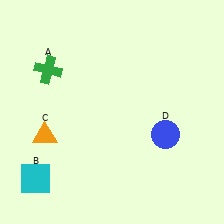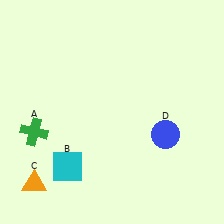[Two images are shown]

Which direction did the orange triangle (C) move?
The orange triangle (C) moved down.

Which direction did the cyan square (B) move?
The cyan square (B) moved right.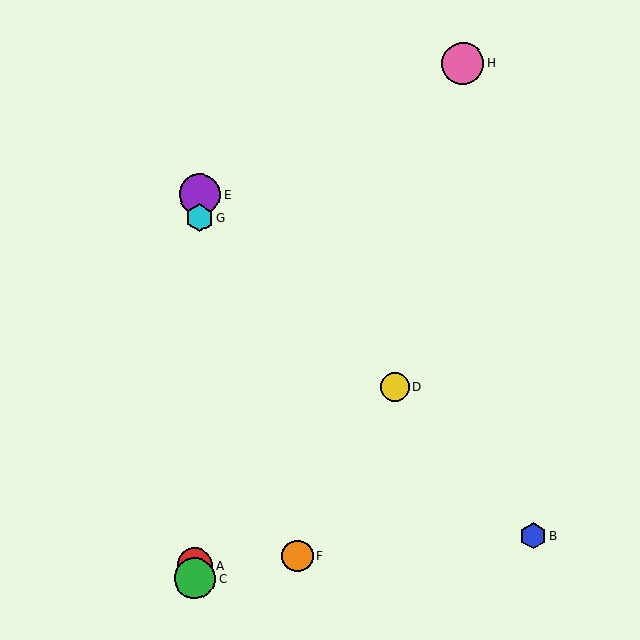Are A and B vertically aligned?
No, A is at x≈195 and B is at x≈533.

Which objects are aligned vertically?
Objects A, C, E, G are aligned vertically.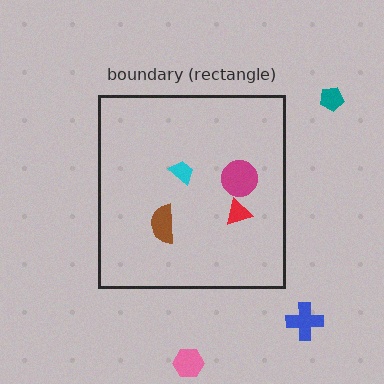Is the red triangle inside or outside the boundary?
Inside.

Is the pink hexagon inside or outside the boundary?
Outside.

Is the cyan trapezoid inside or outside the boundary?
Inside.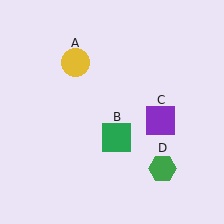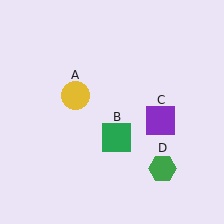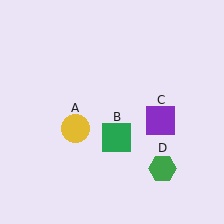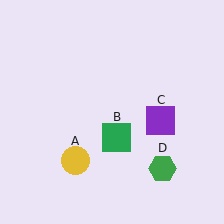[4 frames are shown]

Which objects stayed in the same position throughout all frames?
Green square (object B) and purple square (object C) and green hexagon (object D) remained stationary.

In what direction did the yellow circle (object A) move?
The yellow circle (object A) moved down.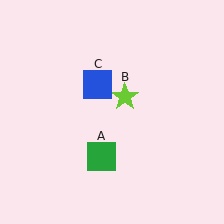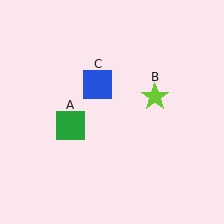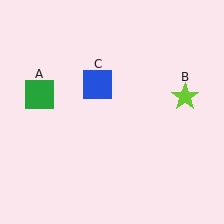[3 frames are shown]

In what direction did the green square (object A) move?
The green square (object A) moved up and to the left.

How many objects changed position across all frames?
2 objects changed position: green square (object A), lime star (object B).